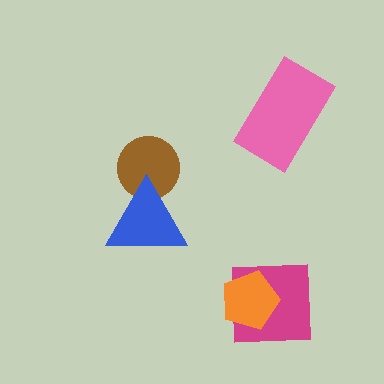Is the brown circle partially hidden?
Yes, it is partially covered by another shape.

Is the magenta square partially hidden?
Yes, it is partially covered by another shape.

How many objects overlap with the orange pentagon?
1 object overlaps with the orange pentagon.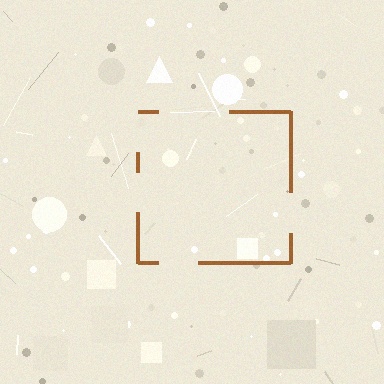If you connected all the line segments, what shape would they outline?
They would outline a square.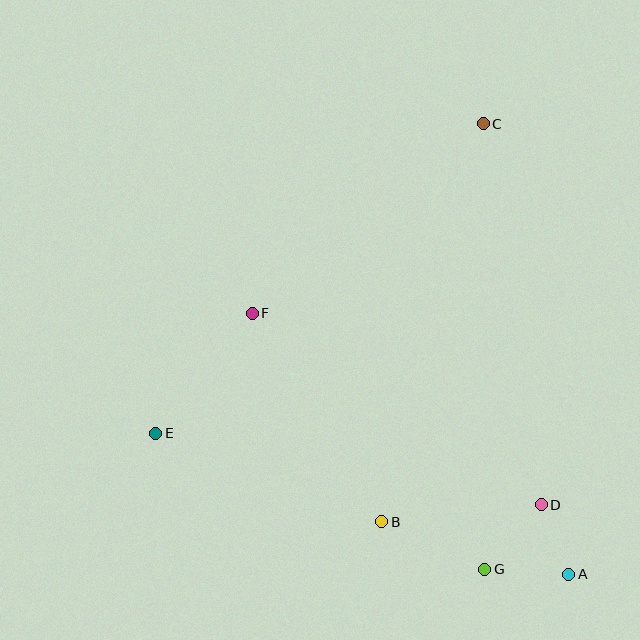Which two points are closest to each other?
Points A and D are closest to each other.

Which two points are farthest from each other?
Points A and C are farthest from each other.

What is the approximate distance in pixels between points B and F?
The distance between B and F is approximately 245 pixels.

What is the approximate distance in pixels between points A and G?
The distance between A and G is approximately 84 pixels.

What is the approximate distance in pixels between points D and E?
The distance between D and E is approximately 392 pixels.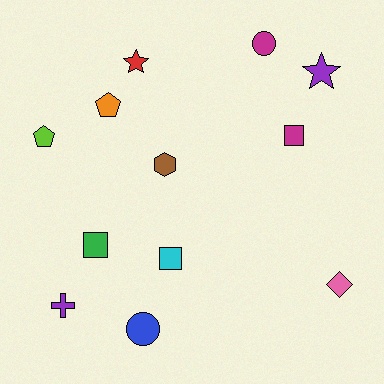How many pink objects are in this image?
There is 1 pink object.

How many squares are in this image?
There are 3 squares.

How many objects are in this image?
There are 12 objects.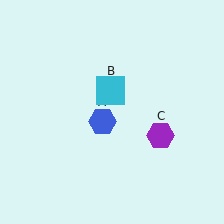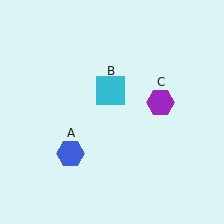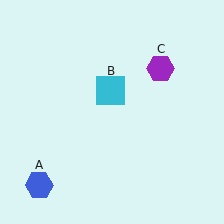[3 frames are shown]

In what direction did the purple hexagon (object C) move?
The purple hexagon (object C) moved up.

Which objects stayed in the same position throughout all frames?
Cyan square (object B) remained stationary.